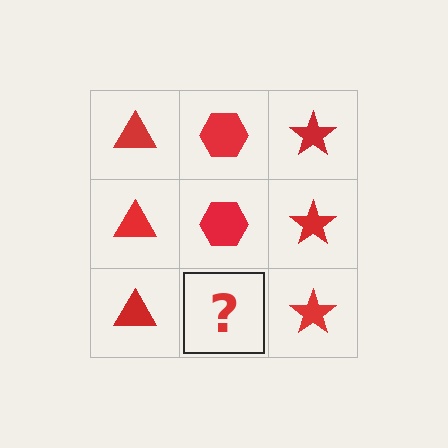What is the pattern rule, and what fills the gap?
The rule is that each column has a consistent shape. The gap should be filled with a red hexagon.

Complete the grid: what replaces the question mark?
The question mark should be replaced with a red hexagon.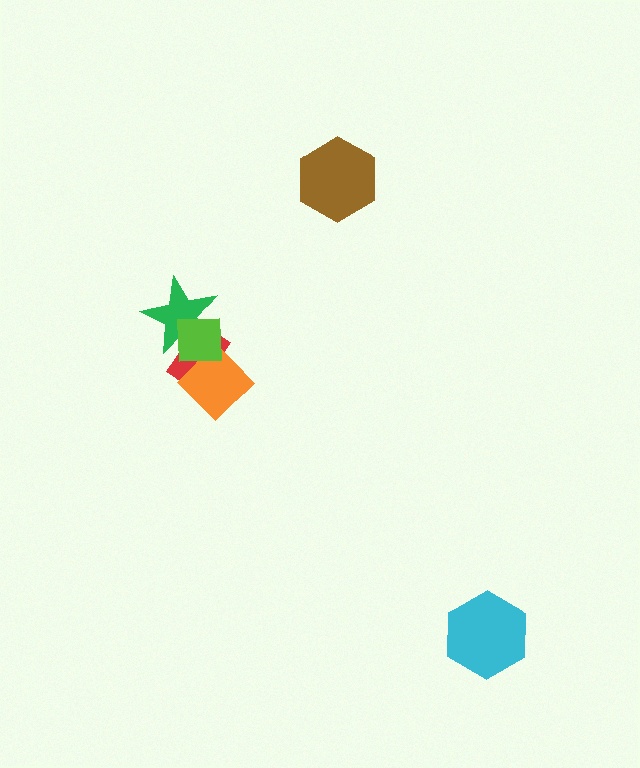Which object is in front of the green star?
The lime square is in front of the green star.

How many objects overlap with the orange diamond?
2 objects overlap with the orange diamond.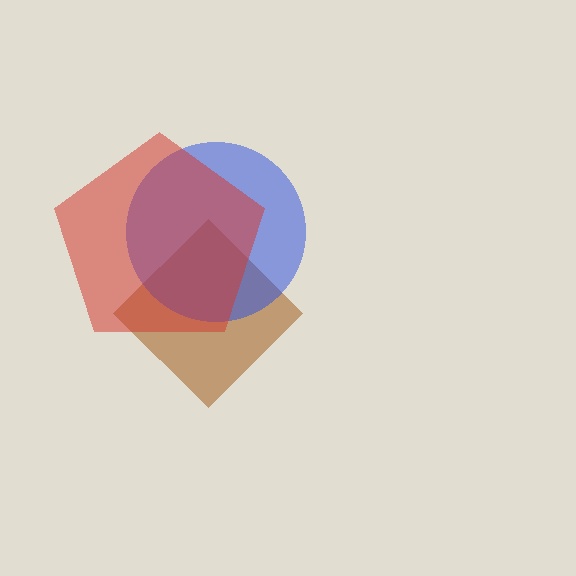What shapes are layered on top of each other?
The layered shapes are: a brown diamond, a blue circle, a red pentagon.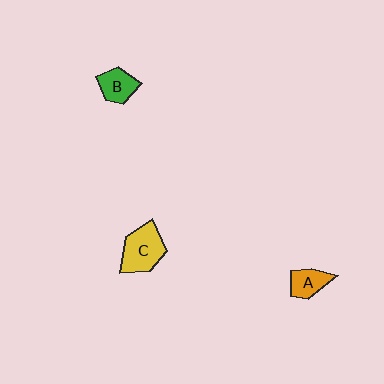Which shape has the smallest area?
Shape A (orange).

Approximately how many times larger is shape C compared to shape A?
Approximately 1.8 times.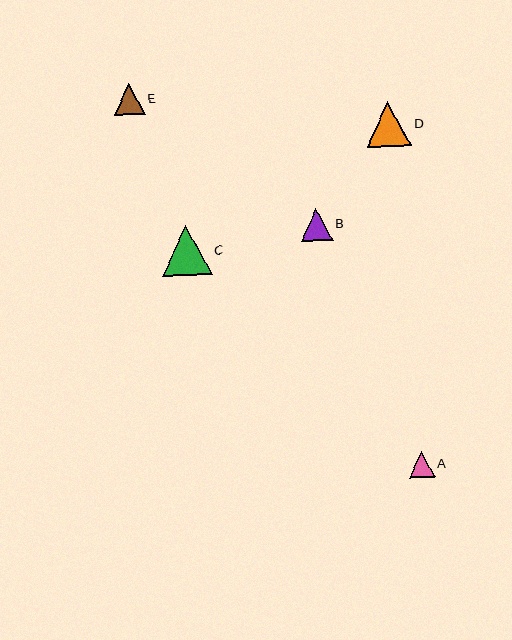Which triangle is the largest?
Triangle C is the largest with a size of approximately 50 pixels.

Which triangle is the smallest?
Triangle A is the smallest with a size of approximately 26 pixels.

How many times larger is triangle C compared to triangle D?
Triangle C is approximately 1.1 times the size of triangle D.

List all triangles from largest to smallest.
From largest to smallest: C, D, B, E, A.